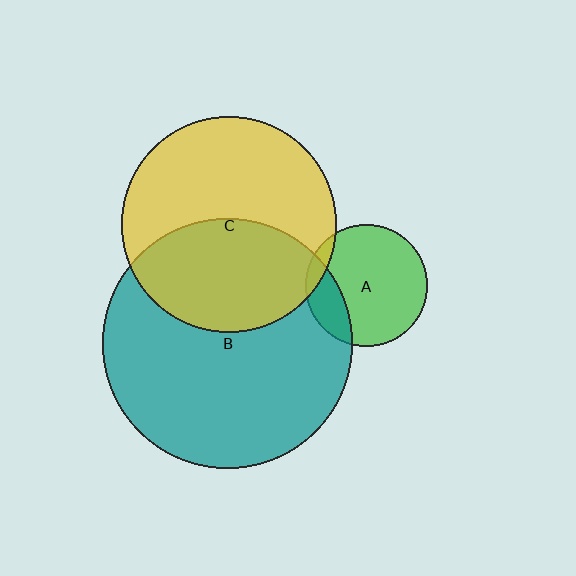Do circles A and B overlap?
Yes.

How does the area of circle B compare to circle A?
Approximately 4.2 times.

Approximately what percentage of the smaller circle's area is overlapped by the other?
Approximately 20%.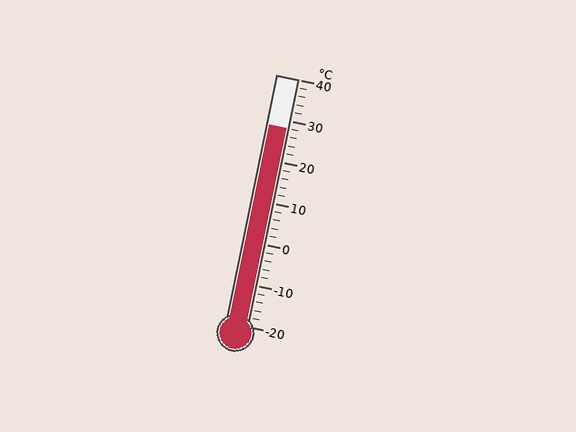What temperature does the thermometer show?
The thermometer shows approximately 28°C.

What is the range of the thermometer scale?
The thermometer scale ranges from -20°C to 40°C.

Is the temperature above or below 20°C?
The temperature is above 20°C.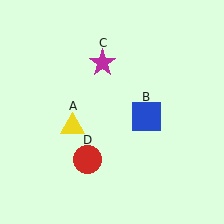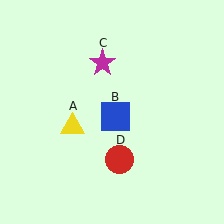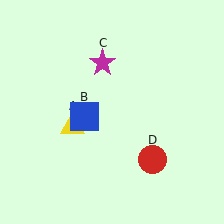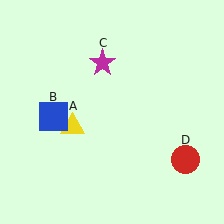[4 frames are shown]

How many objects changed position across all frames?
2 objects changed position: blue square (object B), red circle (object D).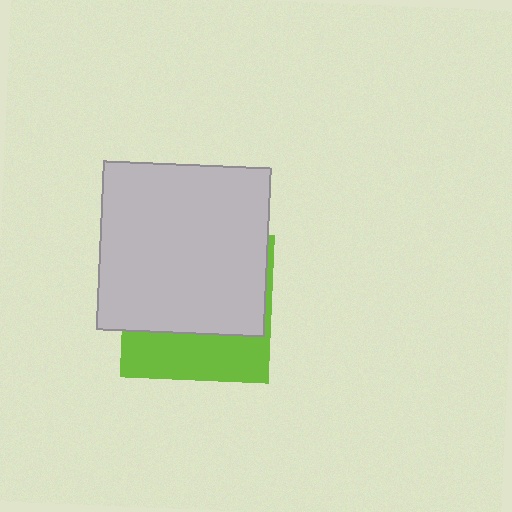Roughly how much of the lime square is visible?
A small part of it is visible (roughly 33%).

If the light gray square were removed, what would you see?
You would see the complete lime square.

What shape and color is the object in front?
The object in front is a light gray square.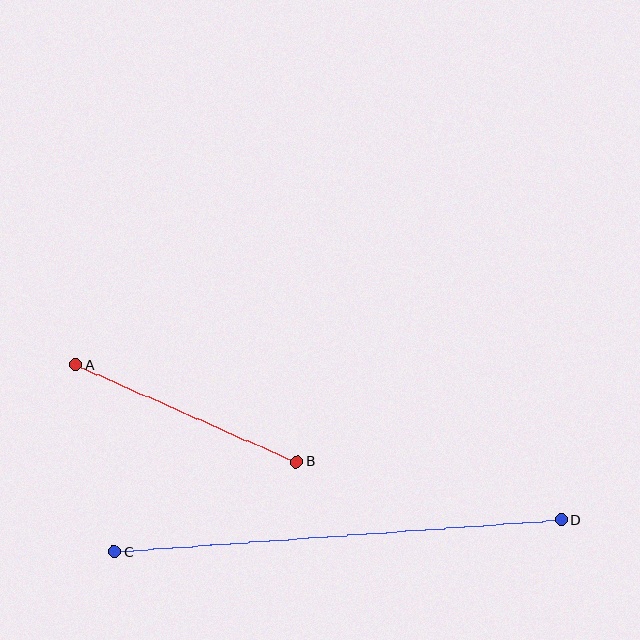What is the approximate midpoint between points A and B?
The midpoint is at approximately (186, 413) pixels.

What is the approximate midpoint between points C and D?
The midpoint is at approximately (338, 536) pixels.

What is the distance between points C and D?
The distance is approximately 448 pixels.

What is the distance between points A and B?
The distance is approximately 242 pixels.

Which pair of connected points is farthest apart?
Points C and D are farthest apart.